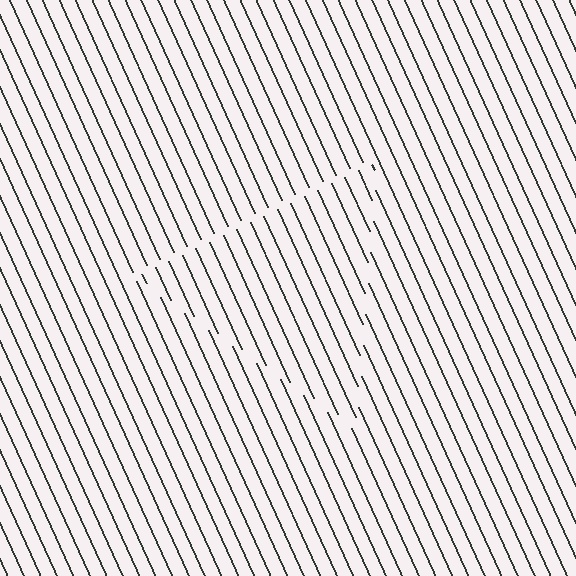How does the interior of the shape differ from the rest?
The interior of the shape contains the same grating, shifted by half a period — the contour is defined by the phase discontinuity where line-ends from the inner and outer gratings abut.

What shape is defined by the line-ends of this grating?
An illusory triangle. The interior of the shape contains the same grating, shifted by half a period — the contour is defined by the phase discontinuity where line-ends from the inner and outer gratings abut.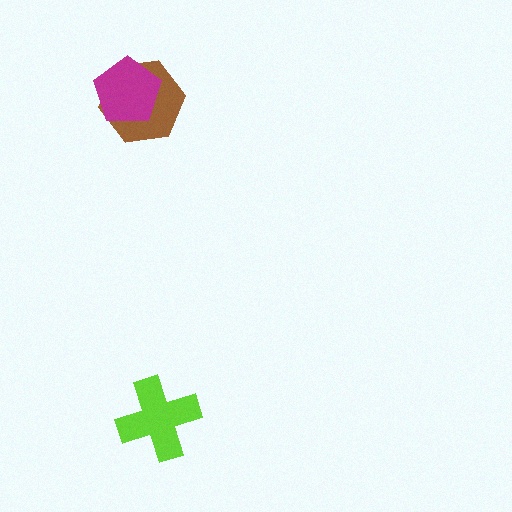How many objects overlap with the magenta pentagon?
1 object overlaps with the magenta pentagon.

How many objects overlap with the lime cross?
0 objects overlap with the lime cross.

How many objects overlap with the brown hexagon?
1 object overlaps with the brown hexagon.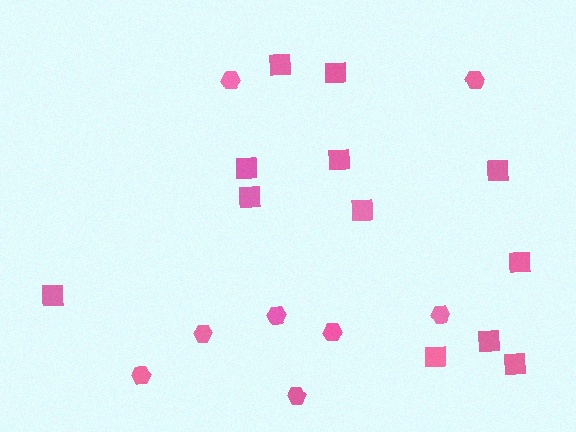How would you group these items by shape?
There are 2 groups: one group of hexagons (8) and one group of squares (12).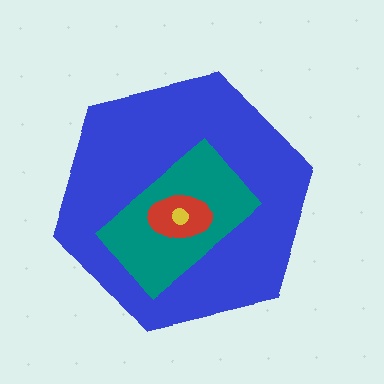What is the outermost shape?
The blue hexagon.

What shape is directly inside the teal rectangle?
The red ellipse.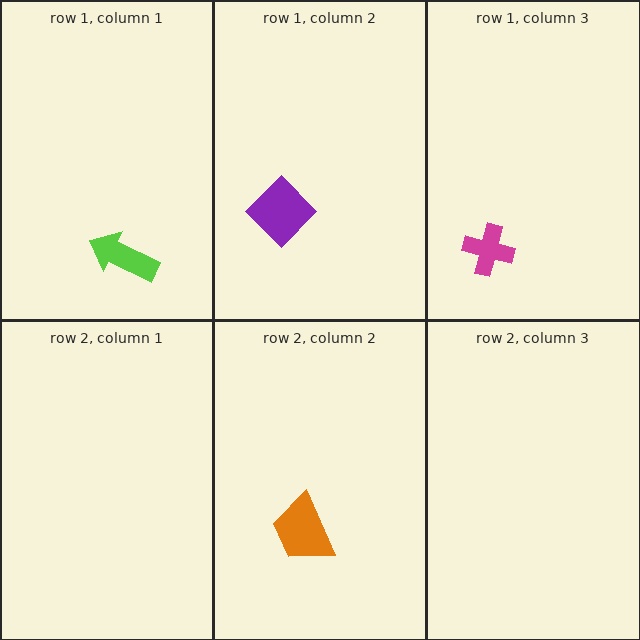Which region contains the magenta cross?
The row 1, column 3 region.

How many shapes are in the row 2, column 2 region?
1.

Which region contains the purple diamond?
The row 1, column 2 region.